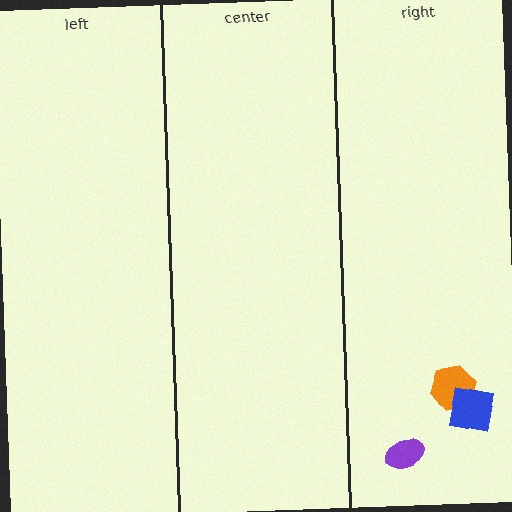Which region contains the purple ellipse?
The right region.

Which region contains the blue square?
The right region.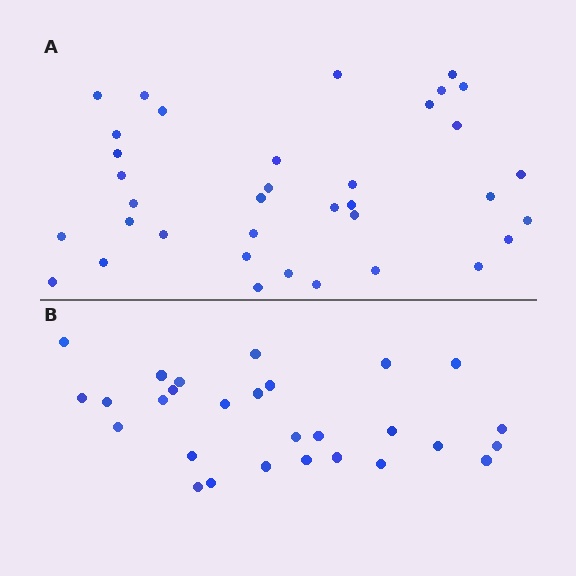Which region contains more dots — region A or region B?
Region A (the top region) has more dots.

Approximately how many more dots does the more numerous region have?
Region A has roughly 8 or so more dots than region B.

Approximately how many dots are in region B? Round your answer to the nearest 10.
About 30 dots. (The exact count is 28, which rounds to 30.)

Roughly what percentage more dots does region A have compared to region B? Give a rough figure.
About 30% more.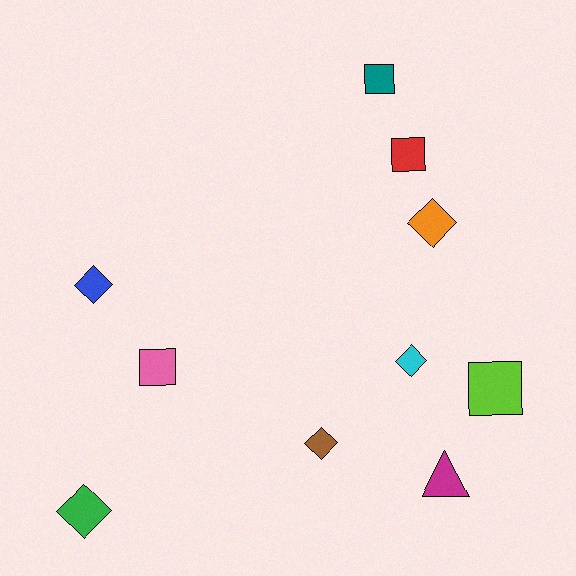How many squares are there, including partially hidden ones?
There are 4 squares.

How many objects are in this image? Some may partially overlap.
There are 10 objects.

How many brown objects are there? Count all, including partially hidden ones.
There is 1 brown object.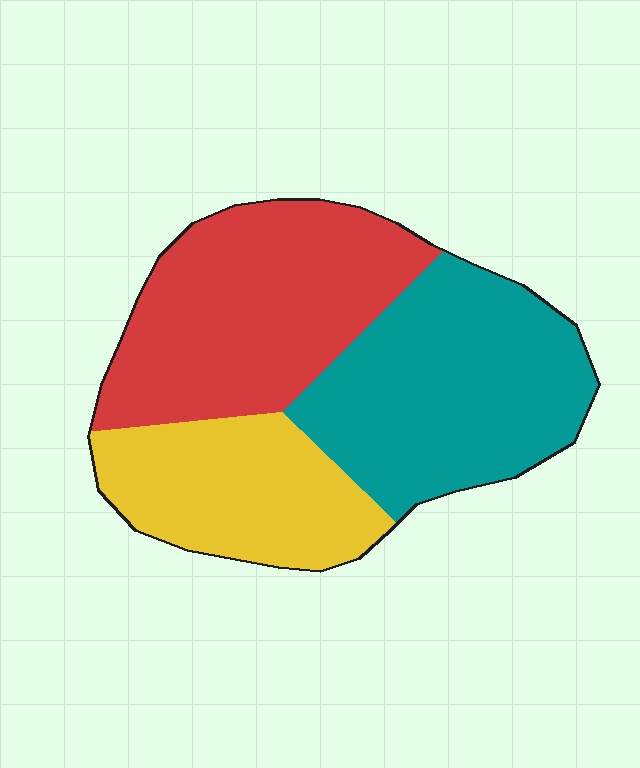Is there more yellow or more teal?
Teal.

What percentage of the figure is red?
Red covers 37% of the figure.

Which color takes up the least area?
Yellow, at roughly 25%.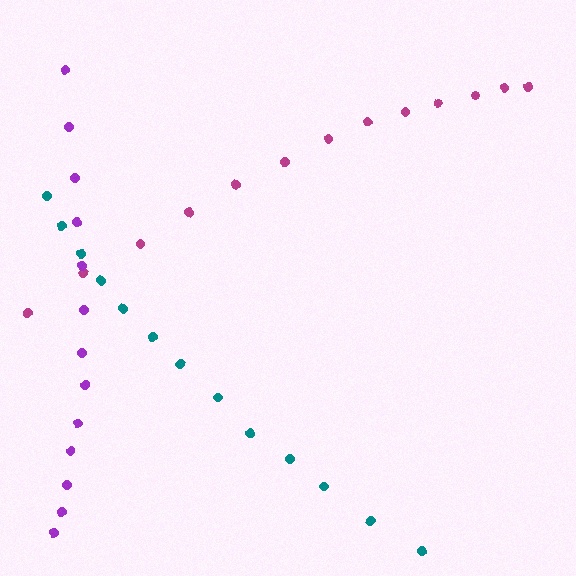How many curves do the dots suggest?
There are 3 distinct paths.